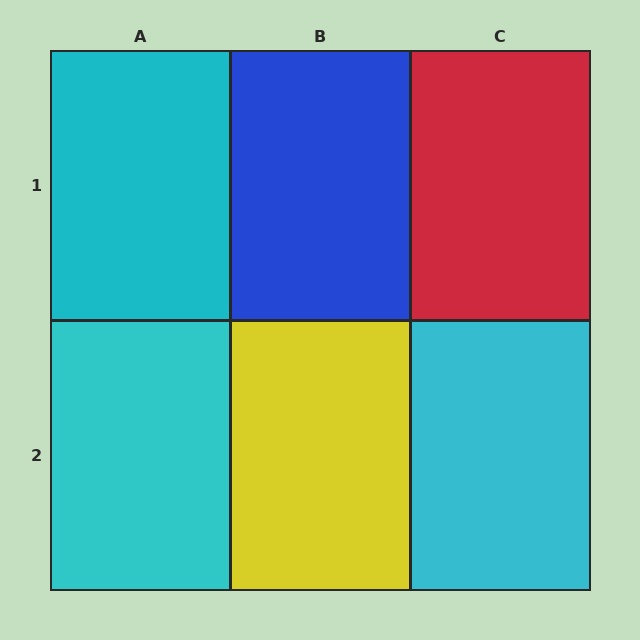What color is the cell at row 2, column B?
Yellow.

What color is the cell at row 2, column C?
Cyan.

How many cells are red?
1 cell is red.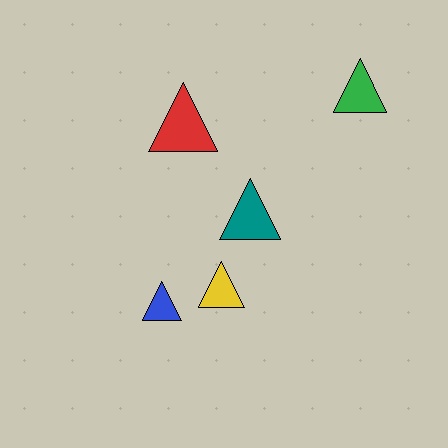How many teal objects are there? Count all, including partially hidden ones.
There is 1 teal object.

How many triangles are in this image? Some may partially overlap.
There are 5 triangles.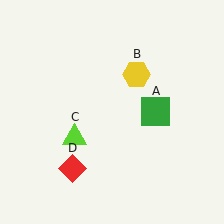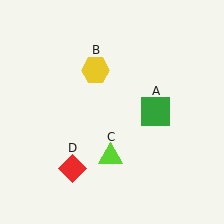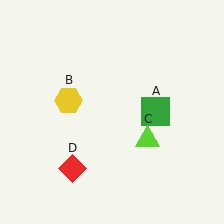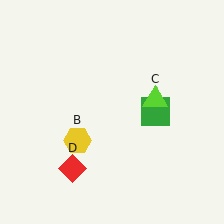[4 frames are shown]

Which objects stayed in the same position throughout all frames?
Green square (object A) and red diamond (object D) remained stationary.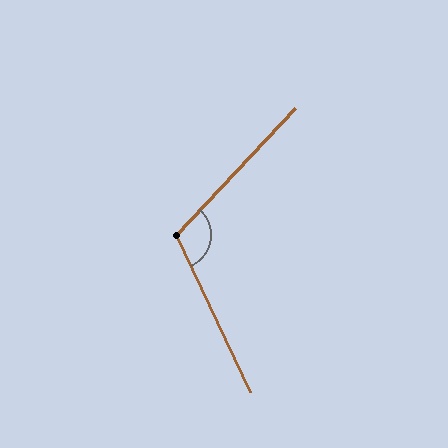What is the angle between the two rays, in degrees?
Approximately 112 degrees.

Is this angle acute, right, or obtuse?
It is obtuse.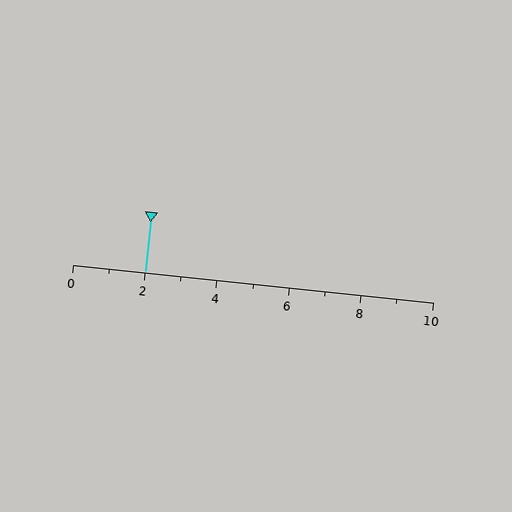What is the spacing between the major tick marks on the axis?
The major ticks are spaced 2 apart.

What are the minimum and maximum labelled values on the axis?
The axis runs from 0 to 10.